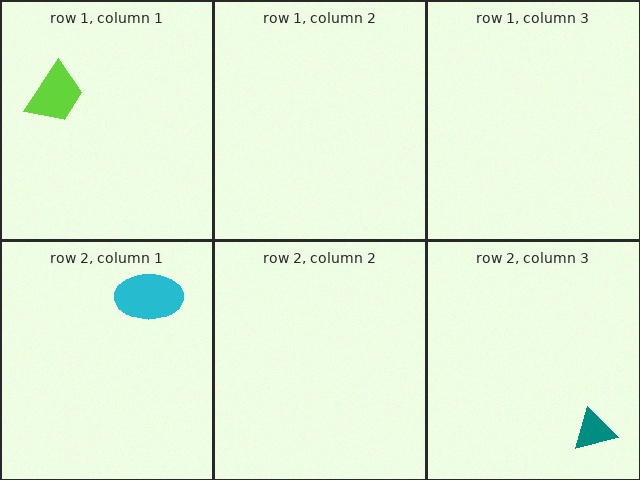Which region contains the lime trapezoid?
The row 1, column 1 region.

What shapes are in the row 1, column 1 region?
The lime trapezoid.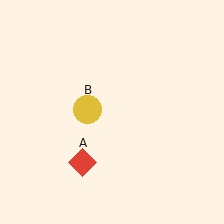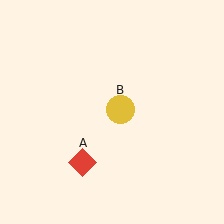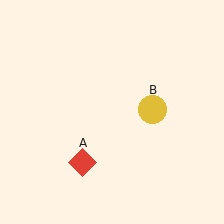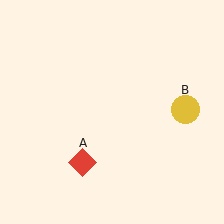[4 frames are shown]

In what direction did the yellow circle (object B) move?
The yellow circle (object B) moved right.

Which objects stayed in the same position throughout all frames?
Red diamond (object A) remained stationary.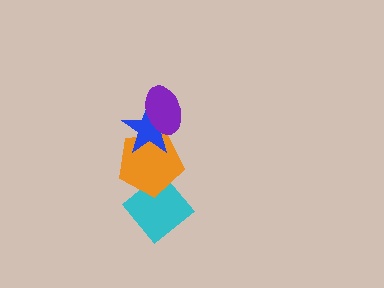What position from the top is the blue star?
The blue star is 2nd from the top.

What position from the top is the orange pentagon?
The orange pentagon is 3rd from the top.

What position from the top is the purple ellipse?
The purple ellipse is 1st from the top.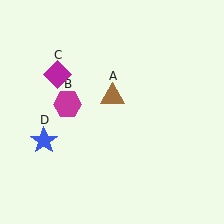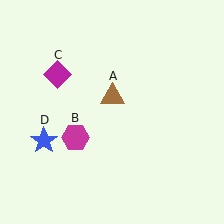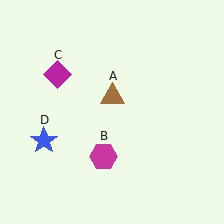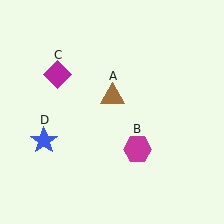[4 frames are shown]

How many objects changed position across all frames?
1 object changed position: magenta hexagon (object B).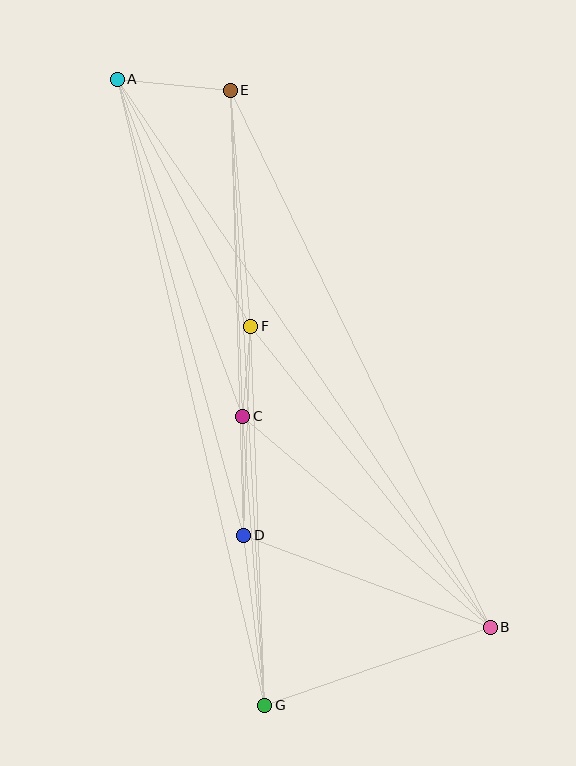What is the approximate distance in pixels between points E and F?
The distance between E and F is approximately 237 pixels.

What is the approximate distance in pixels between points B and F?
The distance between B and F is approximately 384 pixels.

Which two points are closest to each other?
Points C and F are closest to each other.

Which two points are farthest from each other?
Points A and B are farthest from each other.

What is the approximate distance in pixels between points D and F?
The distance between D and F is approximately 209 pixels.